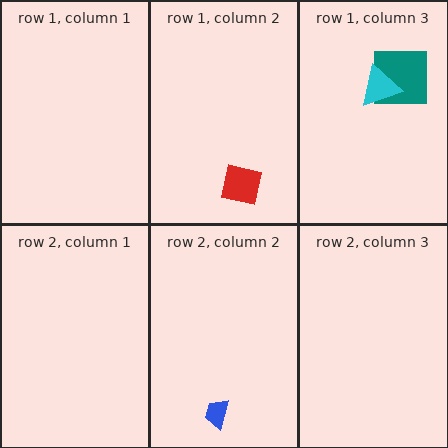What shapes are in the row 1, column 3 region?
The teal square, the cyan triangle.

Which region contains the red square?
The row 1, column 2 region.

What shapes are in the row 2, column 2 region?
The blue trapezoid.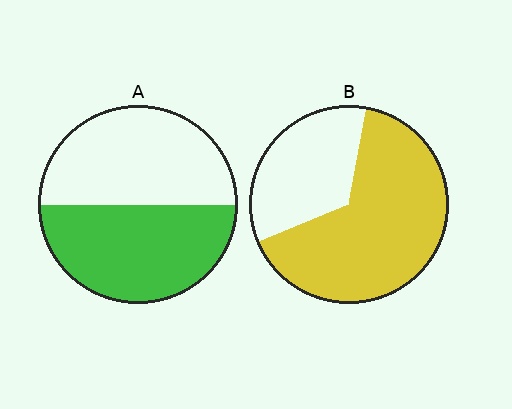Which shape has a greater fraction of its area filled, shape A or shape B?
Shape B.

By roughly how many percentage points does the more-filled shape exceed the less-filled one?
By roughly 15 percentage points (B over A).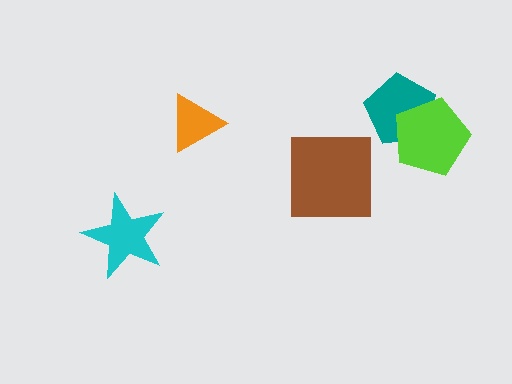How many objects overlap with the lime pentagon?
1 object overlaps with the lime pentagon.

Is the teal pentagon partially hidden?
Yes, it is partially covered by another shape.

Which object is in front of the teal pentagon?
The lime pentagon is in front of the teal pentagon.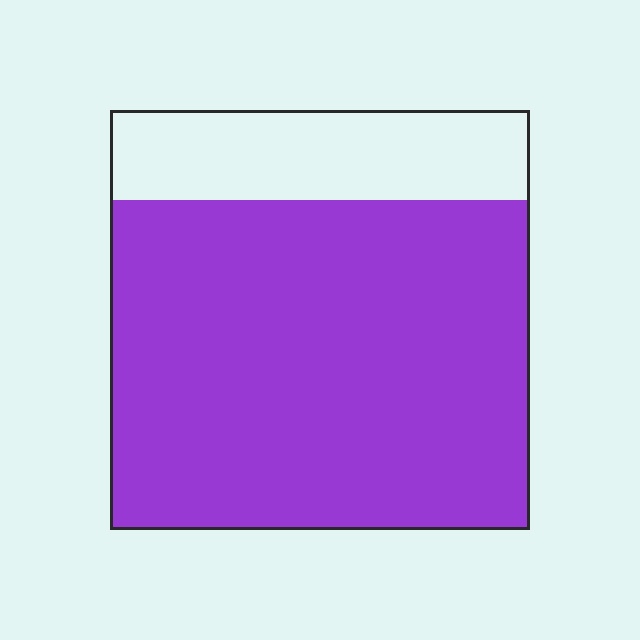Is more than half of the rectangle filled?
Yes.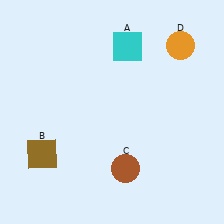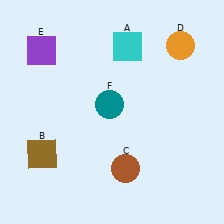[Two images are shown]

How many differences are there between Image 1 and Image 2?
There are 2 differences between the two images.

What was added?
A purple square (E), a teal circle (F) were added in Image 2.